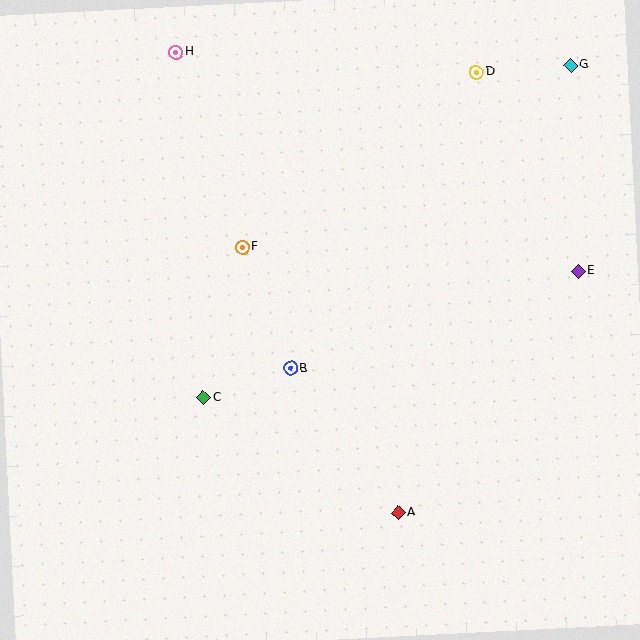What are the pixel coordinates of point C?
Point C is at (204, 397).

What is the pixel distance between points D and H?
The distance between D and H is 301 pixels.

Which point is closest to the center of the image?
Point B at (291, 368) is closest to the center.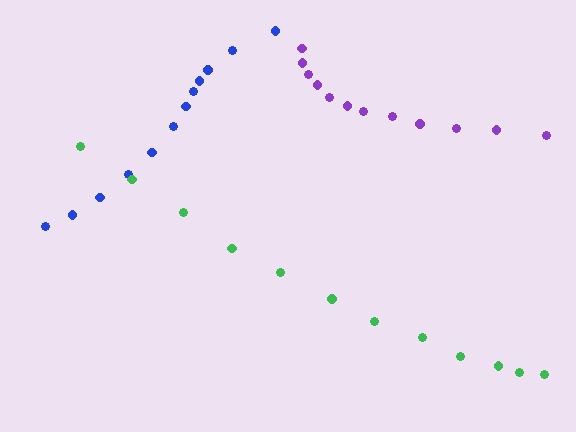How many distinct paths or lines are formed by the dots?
There are 3 distinct paths.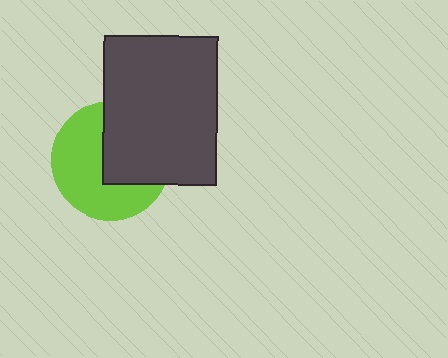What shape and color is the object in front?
The object in front is a dark gray rectangle.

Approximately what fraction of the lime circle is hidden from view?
Roughly 44% of the lime circle is hidden behind the dark gray rectangle.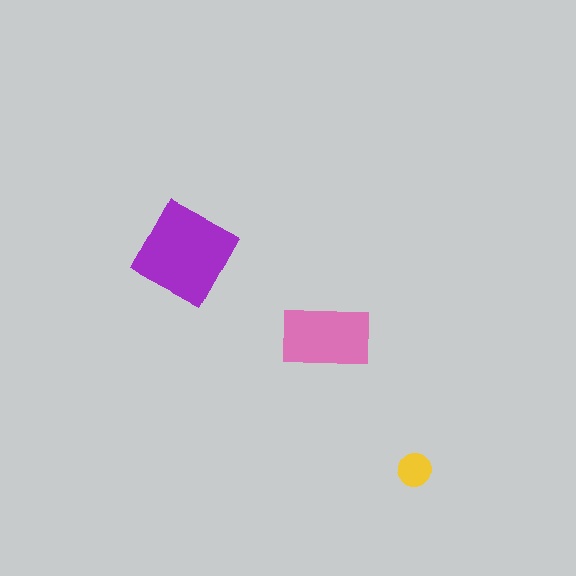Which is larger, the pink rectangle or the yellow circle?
The pink rectangle.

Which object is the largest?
The purple diamond.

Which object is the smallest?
The yellow circle.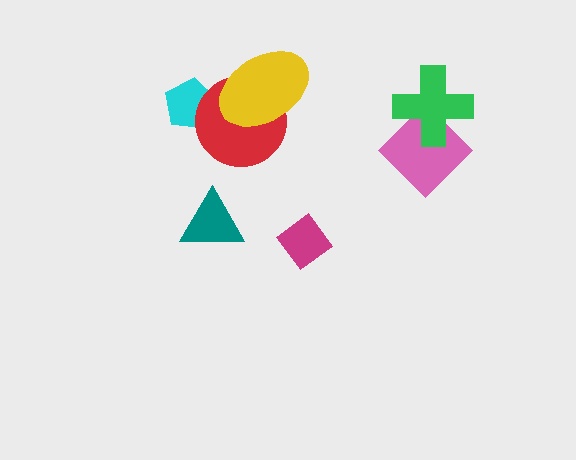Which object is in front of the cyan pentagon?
The red circle is in front of the cyan pentagon.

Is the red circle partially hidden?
Yes, it is partially covered by another shape.